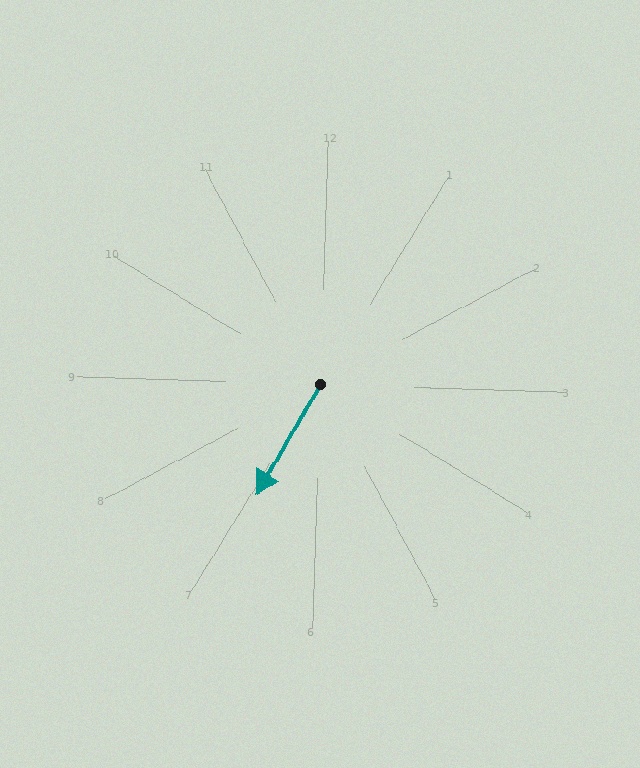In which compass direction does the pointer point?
Southwest.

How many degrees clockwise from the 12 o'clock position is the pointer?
Approximately 208 degrees.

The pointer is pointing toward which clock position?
Roughly 7 o'clock.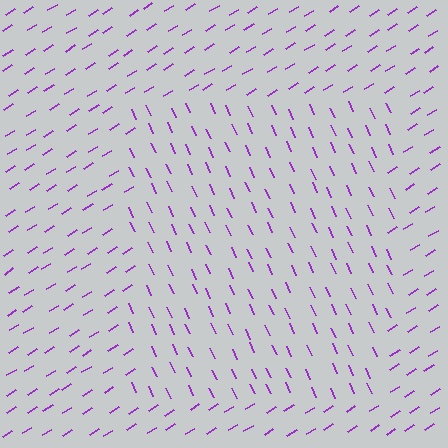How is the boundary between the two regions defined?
The boundary is defined purely by a change in line orientation (approximately 83 degrees difference). All lines are the same color and thickness.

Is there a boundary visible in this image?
Yes, there is a texture boundary formed by a change in line orientation.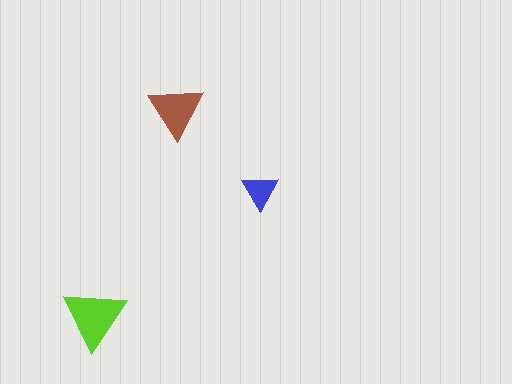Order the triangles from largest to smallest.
the lime one, the brown one, the blue one.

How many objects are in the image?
There are 3 objects in the image.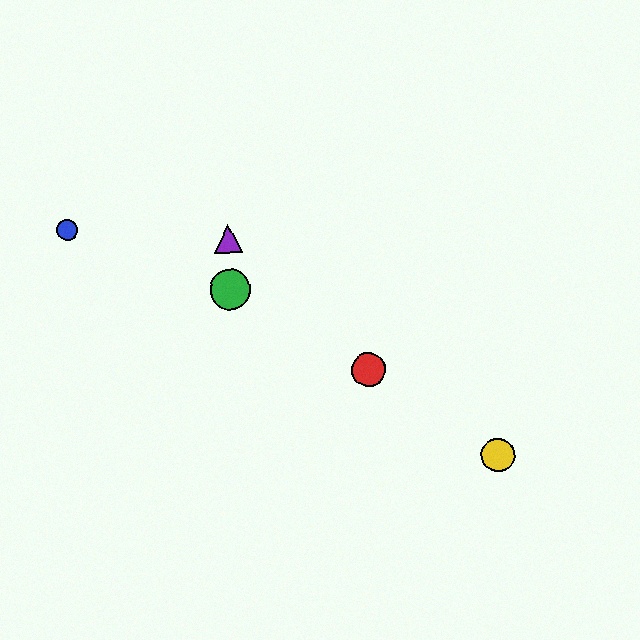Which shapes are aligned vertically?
The green circle, the purple triangle are aligned vertically.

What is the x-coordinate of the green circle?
The green circle is at x≈230.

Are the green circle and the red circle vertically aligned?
No, the green circle is at x≈230 and the red circle is at x≈369.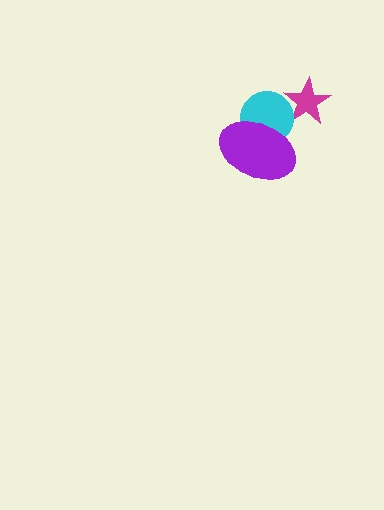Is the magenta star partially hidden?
Yes, it is partially covered by another shape.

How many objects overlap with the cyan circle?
2 objects overlap with the cyan circle.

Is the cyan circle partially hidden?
Yes, it is partially covered by another shape.